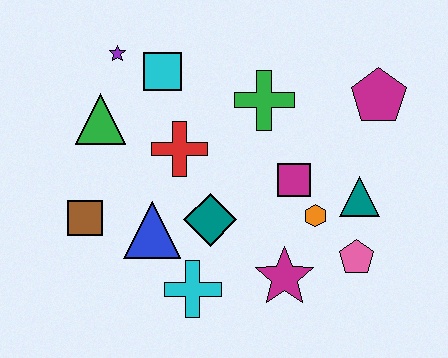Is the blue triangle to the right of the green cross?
No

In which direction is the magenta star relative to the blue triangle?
The magenta star is to the right of the blue triangle.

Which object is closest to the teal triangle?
The orange hexagon is closest to the teal triangle.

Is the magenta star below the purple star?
Yes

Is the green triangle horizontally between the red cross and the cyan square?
No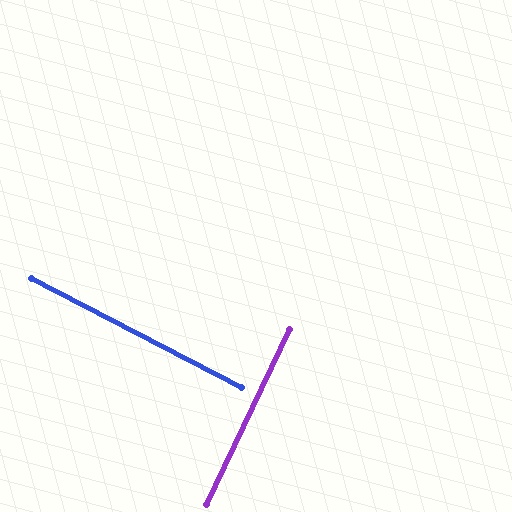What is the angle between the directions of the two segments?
Approximately 88 degrees.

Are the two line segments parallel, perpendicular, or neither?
Perpendicular — they meet at approximately 88°.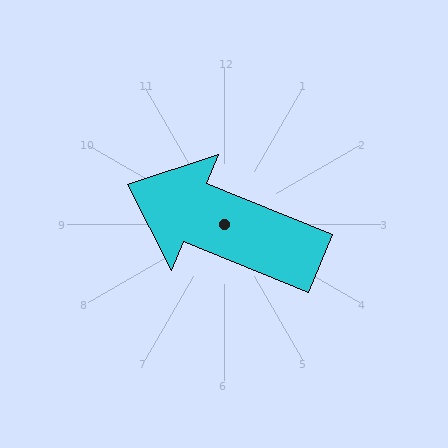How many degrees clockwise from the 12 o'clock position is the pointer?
Approximately 292 degrees.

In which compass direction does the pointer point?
West.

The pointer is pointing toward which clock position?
Roughly 10 o'clock.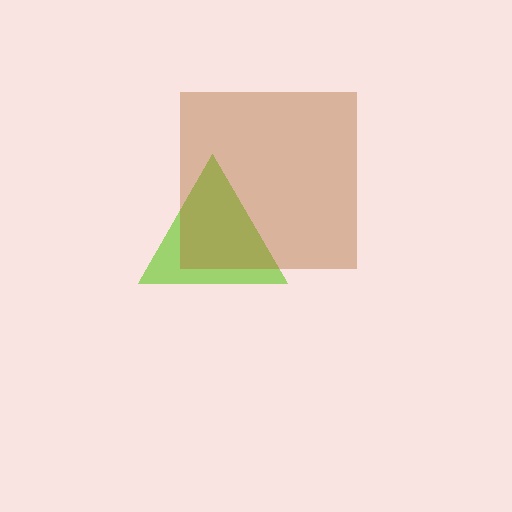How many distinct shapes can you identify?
There are 2 distinct shapes: a lime triangle, a brown square.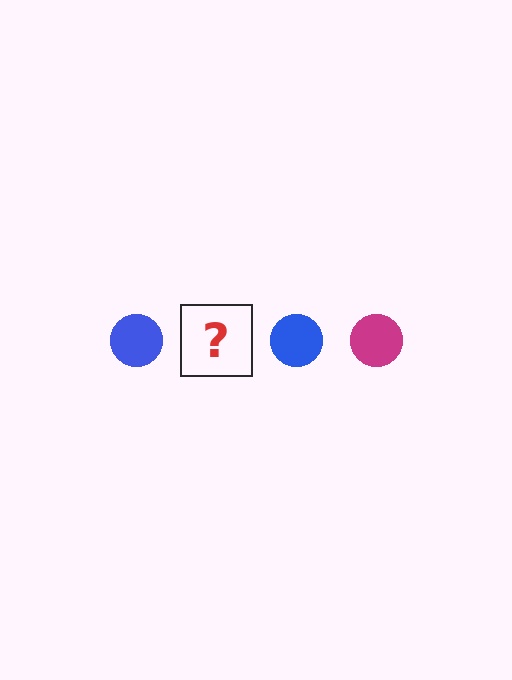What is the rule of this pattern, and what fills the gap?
The rule is that the pattern cycles through blue, magenta circles. The gap should be filled with a magenta circle.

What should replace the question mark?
The question mark should be replaced with a magenta circle.